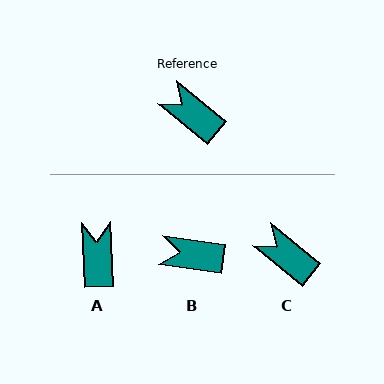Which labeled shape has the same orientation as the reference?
C.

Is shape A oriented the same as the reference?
No, it is off by about 48 degrees.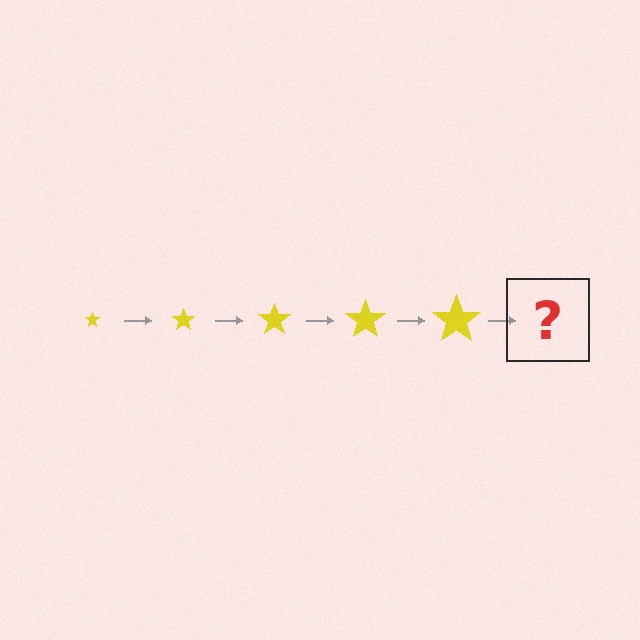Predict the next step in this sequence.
The next step is a yellow star, larger than the previous one.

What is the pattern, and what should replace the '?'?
The pattern is that the star gets progressively larger each step. The '?' should be a yellow star, larger than the previous one.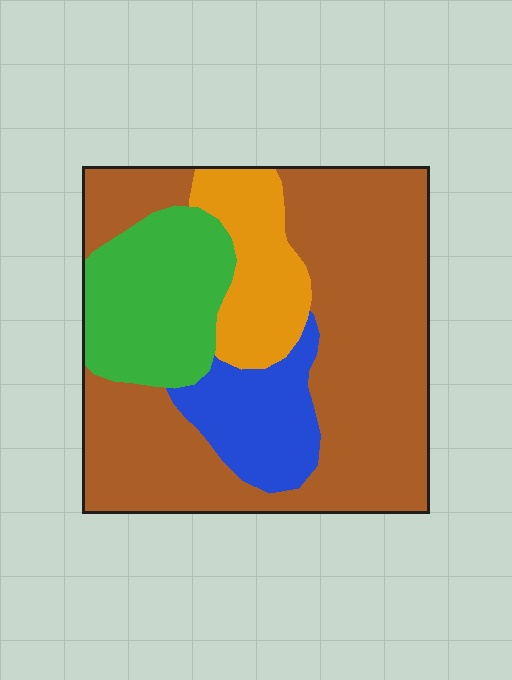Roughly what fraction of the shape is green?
Green covers roughly 20% of the shape.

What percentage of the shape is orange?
Orange covers around 15% of the shape.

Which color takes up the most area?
Brown, at roughly 55%.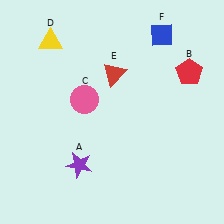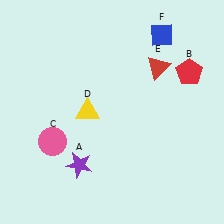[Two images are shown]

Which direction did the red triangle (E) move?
The red triangle (E) moved right.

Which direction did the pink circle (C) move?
The pink circle (C) moved down.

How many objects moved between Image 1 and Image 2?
3 objects moved between the two images.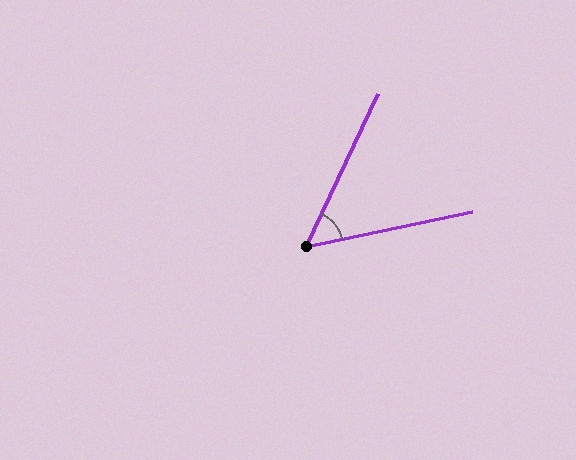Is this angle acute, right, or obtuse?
It is acute.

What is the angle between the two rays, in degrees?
Approximately 53 degrees.